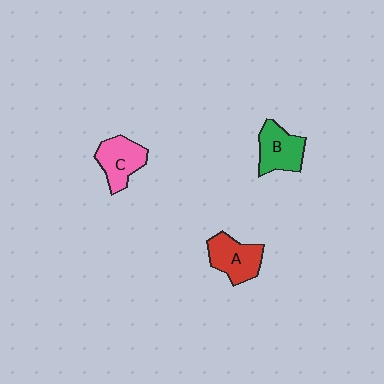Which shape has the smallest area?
Shape C (pink).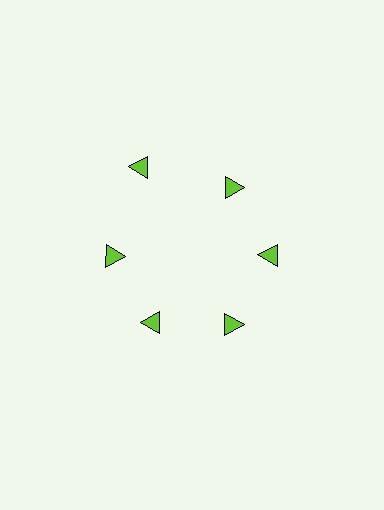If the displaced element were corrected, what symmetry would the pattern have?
It would have 6-fold rotational symmetry — the pattern would map onto itself every 60 degrees.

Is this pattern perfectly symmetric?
No. The 6 lime triangles are arranged in a ring, but one element near the 11 o'clock position is pushed outward from the center, breaking the 6-fold rotational symmetry.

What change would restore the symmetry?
The symmetry would be restored by moving it inward, back onto the ring so that all 6 triangles sit at equal angles and equal distance from the center.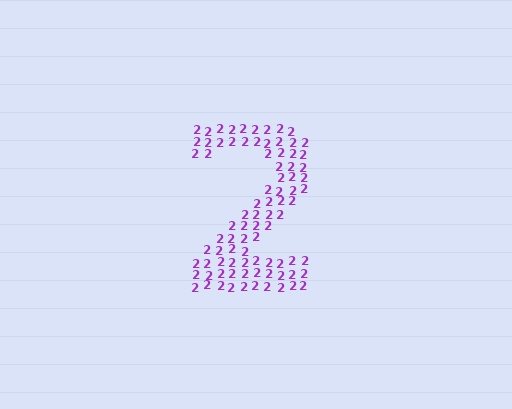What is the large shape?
The large shape is the digit 2.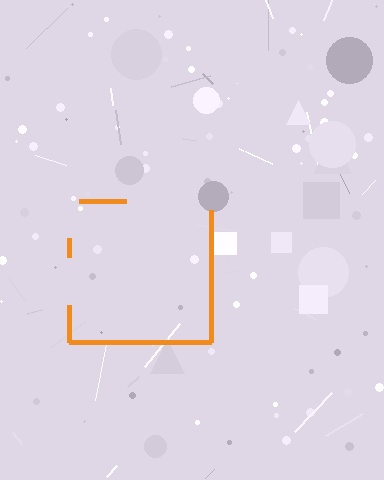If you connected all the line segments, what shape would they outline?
They would outline a square.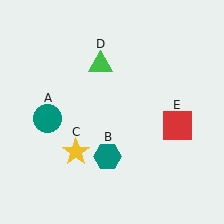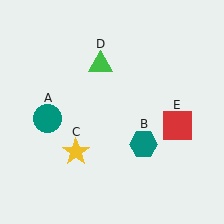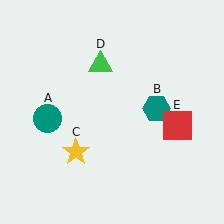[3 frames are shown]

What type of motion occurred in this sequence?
The teal hexagon (object B) rotated counterclockwise around the center of the scene.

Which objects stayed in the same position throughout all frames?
Teal circle (object A) and yellow star (object C) and green triangle (object D) and red square (object E) remained stationary.